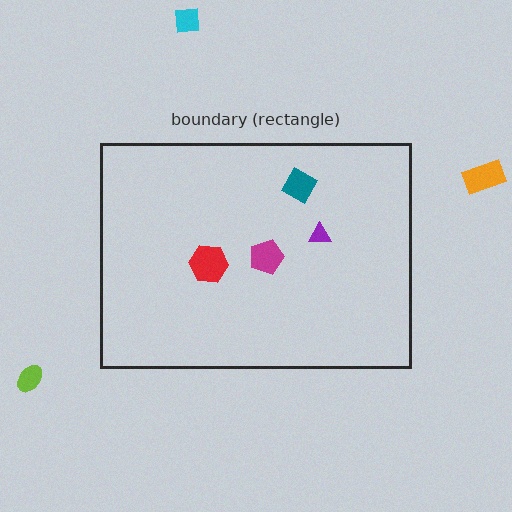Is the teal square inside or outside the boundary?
Inside.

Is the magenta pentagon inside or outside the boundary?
Inside.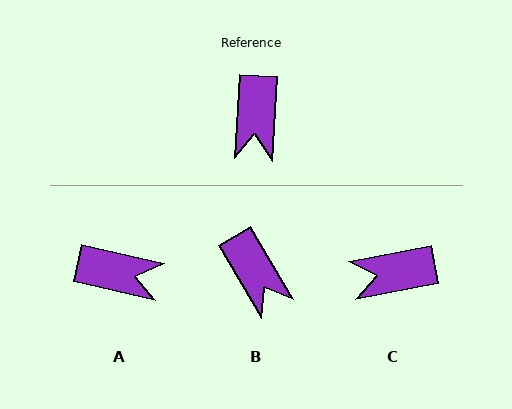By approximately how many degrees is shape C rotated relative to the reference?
Approximately 75 degrees clockwise.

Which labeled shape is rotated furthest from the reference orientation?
A, about 80 degrees away.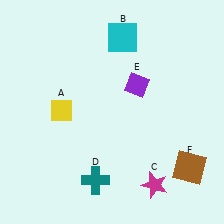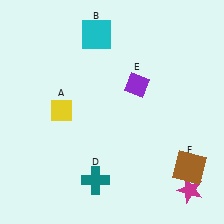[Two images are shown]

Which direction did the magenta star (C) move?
The magenta star (C) moved right.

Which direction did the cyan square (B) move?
The cyan square (B) moved left.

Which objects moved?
The objects that moved are: the cyan square (B), the magenta star (C).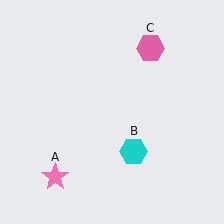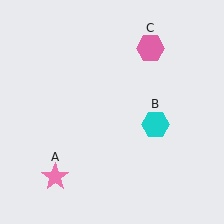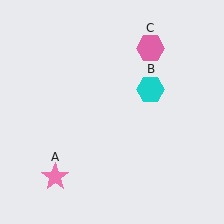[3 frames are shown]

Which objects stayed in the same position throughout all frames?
Pink star (object A) and pink hexagon (object C) remained stationary.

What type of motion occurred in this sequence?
The cyan hexagon (object B) rotated counterclockwise around the center of the scene.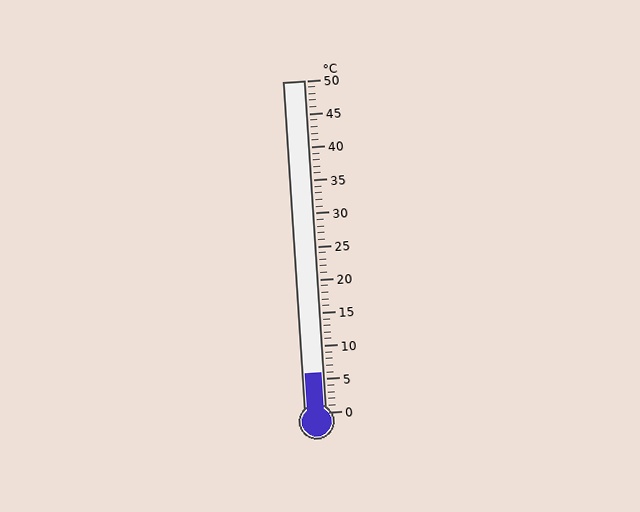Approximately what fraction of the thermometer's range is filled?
The thermometer is filled to approximately 10% of its range.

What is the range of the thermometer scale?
The thermometer scale ranges from 0°C to 50°C.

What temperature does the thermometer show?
The thermometer shows approximately 6°C.